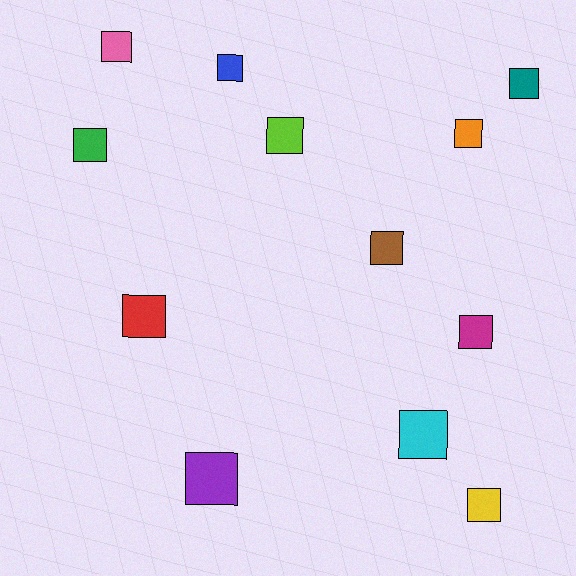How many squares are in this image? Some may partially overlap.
There are 12 squares.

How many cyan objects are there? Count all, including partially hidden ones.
There is 1 cyan object.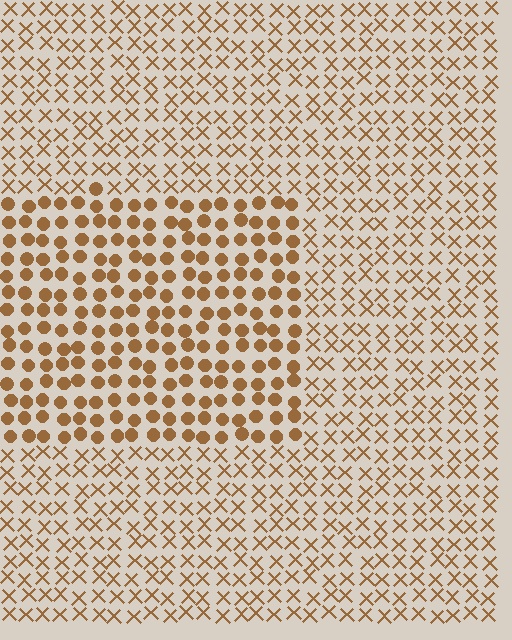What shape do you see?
I see a rectangle.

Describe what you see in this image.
The image is filled with small brown elements arranged in a uniform grid. A rectangle-shaped region contains circles, while the surrounding area contains X marks. The boundary is defined purely by the change in element shape.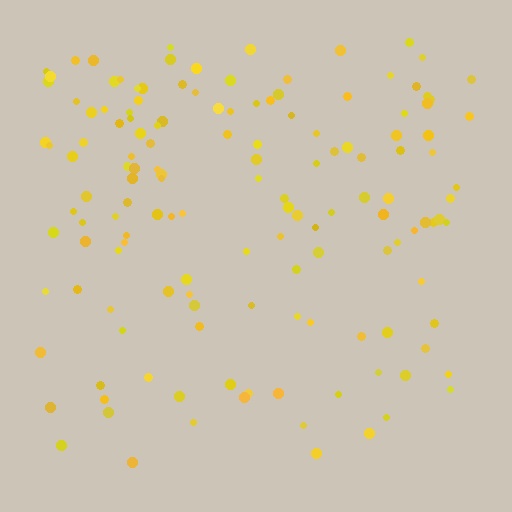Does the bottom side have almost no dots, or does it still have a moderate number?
Still a moderate number, just noticeably fewer than the top.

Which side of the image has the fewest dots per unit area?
The bottom.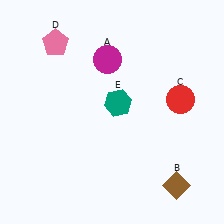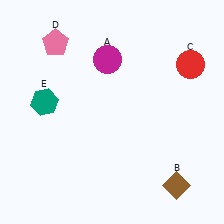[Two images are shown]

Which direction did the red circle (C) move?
The red circle (C) moved up.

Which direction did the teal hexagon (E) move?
The teal hexagon (E) moved left.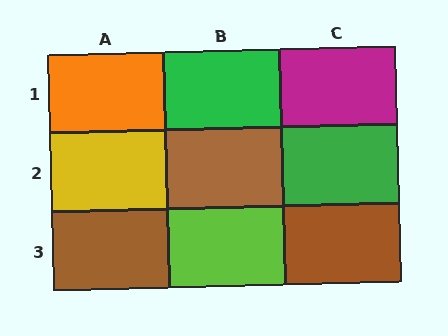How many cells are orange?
1 cell is orange.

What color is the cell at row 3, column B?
Lime.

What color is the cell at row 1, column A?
Orange.